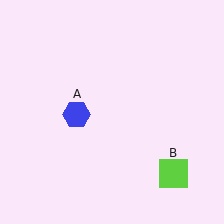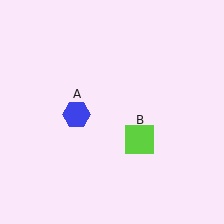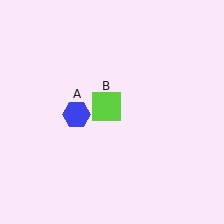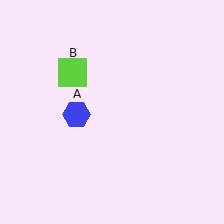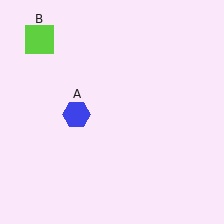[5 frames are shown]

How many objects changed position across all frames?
1 object changed position: lime square (object B).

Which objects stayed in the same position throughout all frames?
Blue hexagon (object A) remained stationary.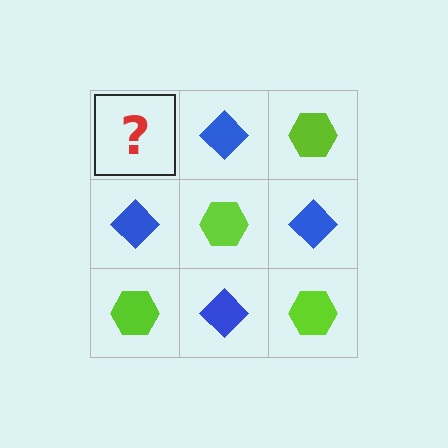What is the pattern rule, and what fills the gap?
The rule is that it alternates lime hexagon and blue diamond in a checkerboard pattern. The gap should be filled with a lime hexagon.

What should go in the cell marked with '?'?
The missing cell should contain a lime hexagon.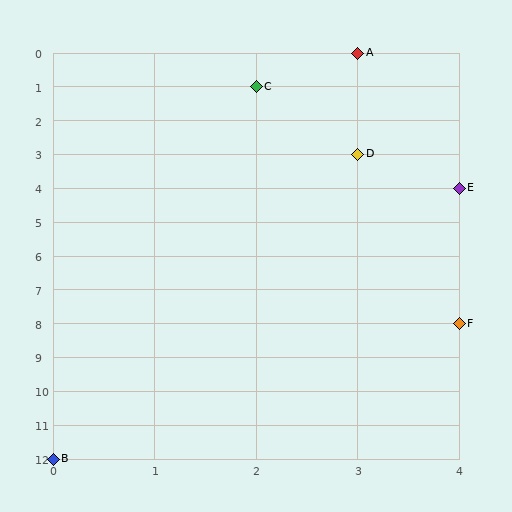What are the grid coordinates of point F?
Point F is at grid coordinates (4, 8).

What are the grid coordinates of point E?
Point E is at grid coordinates (4, 4).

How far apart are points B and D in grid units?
Points B and D are 3 columns and 9 rows apart (about 9.5 grid units diagonally).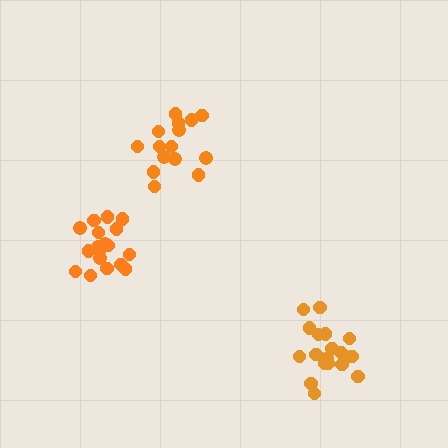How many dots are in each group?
Group 1: 18 dots, Group 2: 18 dots, Group 3: 15 dots (51 total).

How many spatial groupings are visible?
There are 3 spatial groupings.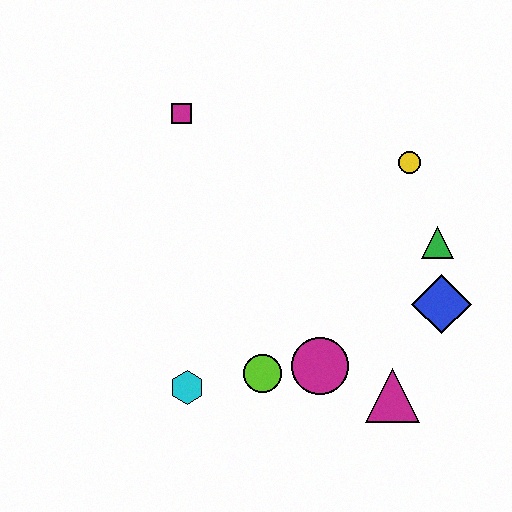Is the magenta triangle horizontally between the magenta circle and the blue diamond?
Yes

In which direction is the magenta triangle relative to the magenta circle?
The magenta triangle is to the right of the magenta circle.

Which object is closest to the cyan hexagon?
The lime circle is closest to the cyan hexagon.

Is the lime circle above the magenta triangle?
Yes